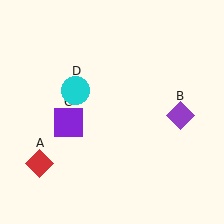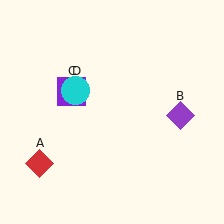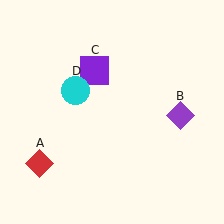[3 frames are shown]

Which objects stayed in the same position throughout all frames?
Red diamond (object A) and purple diamond (object B) and cyan circle (object D) remained stationary.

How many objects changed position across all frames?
1 object changed position: purple square (object C).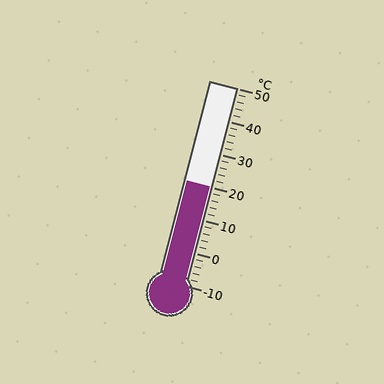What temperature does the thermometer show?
The thermometer shows approximately 20°C.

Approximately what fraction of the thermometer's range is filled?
The thermometer is filled to approximately 50% of its range.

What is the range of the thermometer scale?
The thermometer scale ranges from -10°C to 50°C.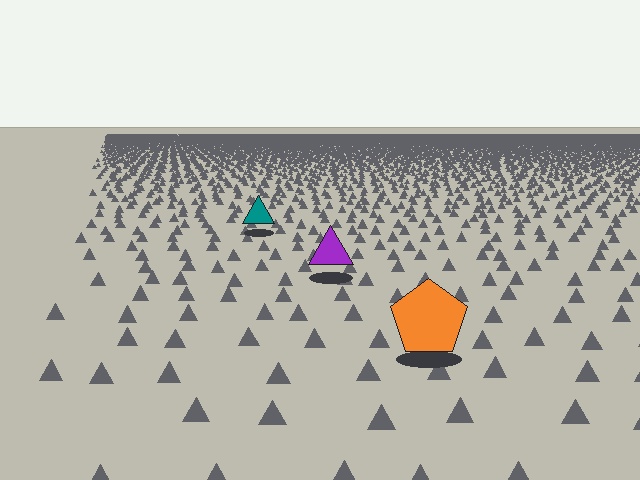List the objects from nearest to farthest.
From nearest to farthest: the orange pentagon, the purple triangle, the teal triangle.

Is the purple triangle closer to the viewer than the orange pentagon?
No. The orange pentagon is closer — you can tell from the texture gradient: the ground texture is coarser near it.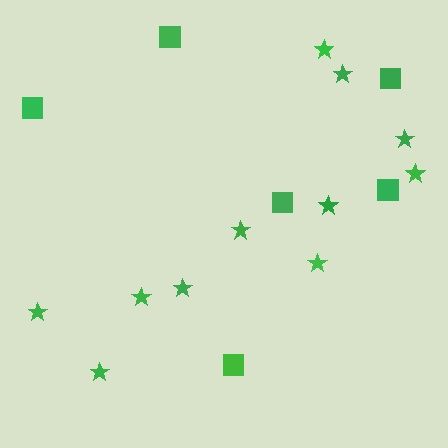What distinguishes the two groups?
There are 2 groups: one group of squares (6) and one group of stars (11).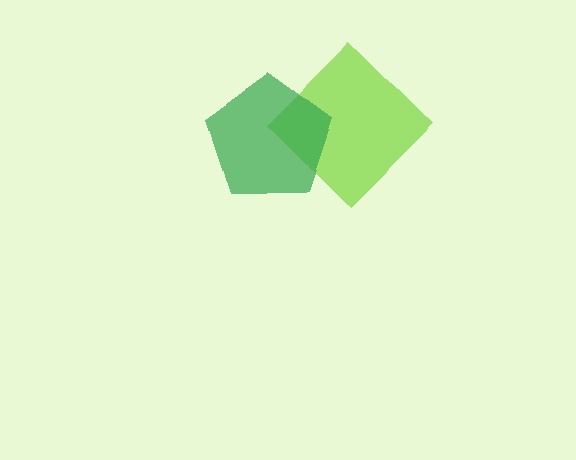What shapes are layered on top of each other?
The layered shapes are: a lime diamond, a green pentagon.